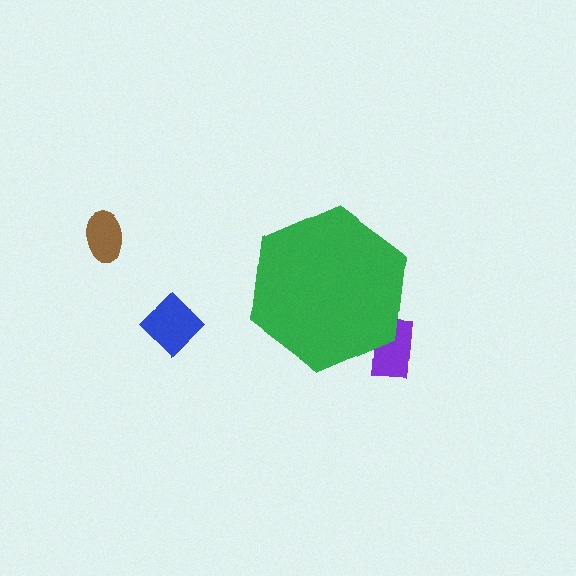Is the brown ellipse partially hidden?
No, the brown ellipse is fully visible.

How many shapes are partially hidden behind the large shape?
1 shape is partially hidden.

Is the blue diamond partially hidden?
No, the blue diamond is fully visible.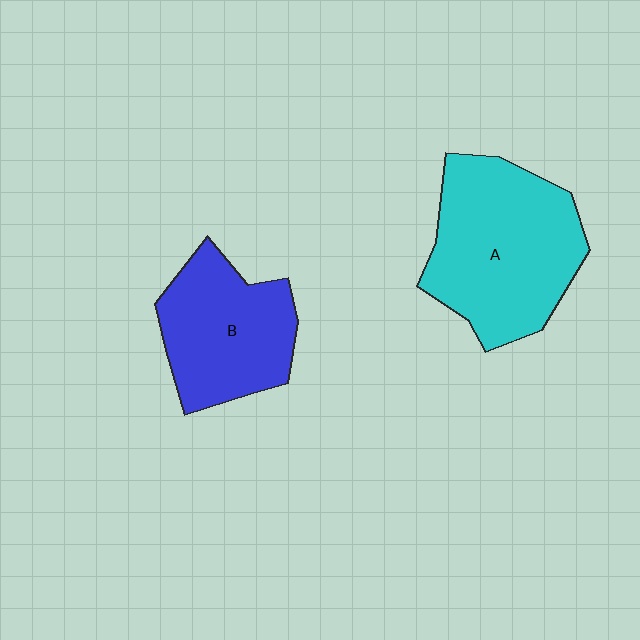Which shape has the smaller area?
Shape B (blue).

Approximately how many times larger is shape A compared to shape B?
Approximately 1.4 times.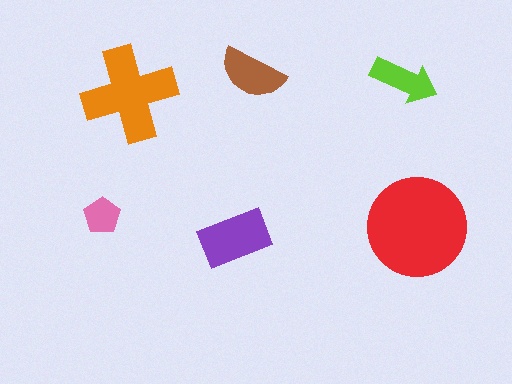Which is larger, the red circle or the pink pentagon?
The red circle.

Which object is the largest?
The red circle.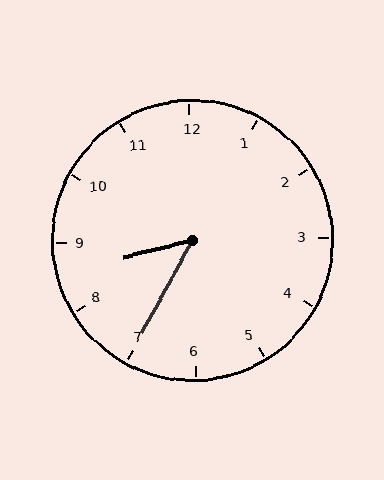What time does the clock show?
8:35.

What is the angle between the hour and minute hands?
Approximately 48 degrees.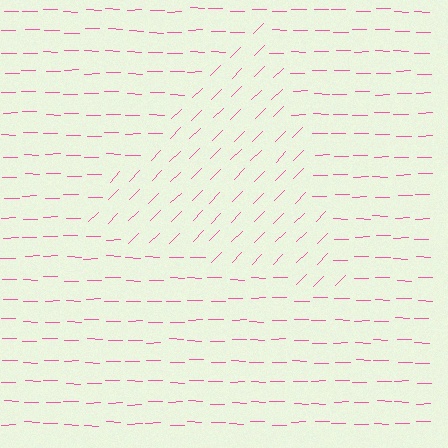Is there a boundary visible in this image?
Yes, there is a texture boundary formed by a change in line orientation.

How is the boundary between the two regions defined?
The boundary is defined purely by a change in line orientation (approximately 45 degrees difference). All lines are the same color and thickness.